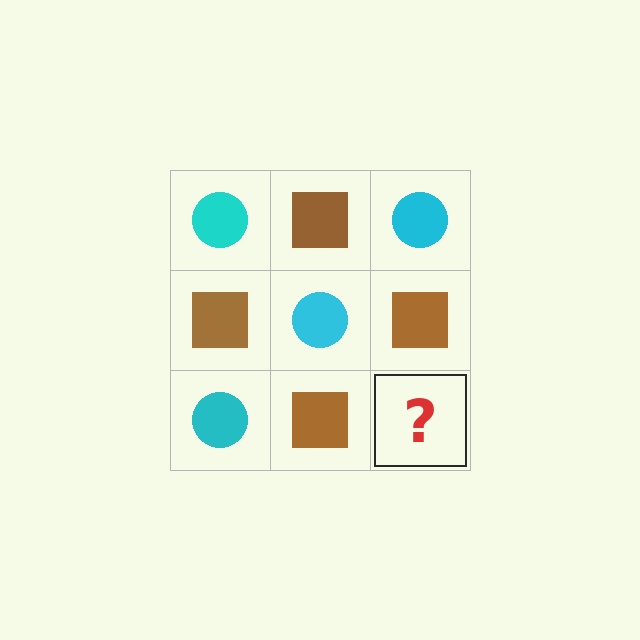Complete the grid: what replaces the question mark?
The question mark should be replaced with a cyan circle.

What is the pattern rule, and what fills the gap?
The rule is that it alternates cyan circle and brown square in a checkerboard pattern. The gap should be filled with a cyan circle.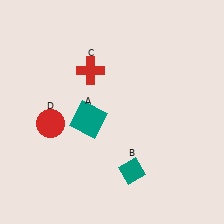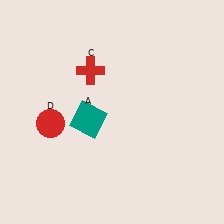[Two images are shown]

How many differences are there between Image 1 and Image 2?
There is 1 difference between the two images.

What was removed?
The teal diamond (B) was removed in Image 2.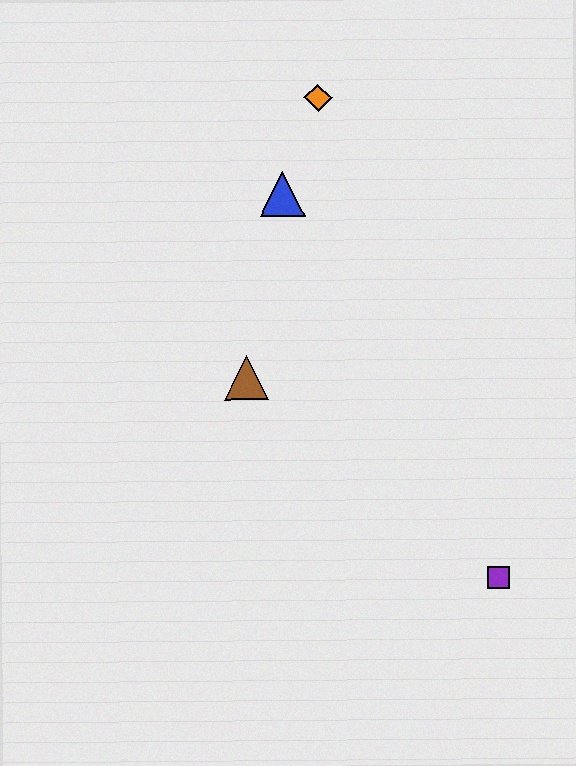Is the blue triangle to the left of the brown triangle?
No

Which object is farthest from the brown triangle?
The purple square is farthest from the brown triangle.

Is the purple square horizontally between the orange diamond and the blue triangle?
No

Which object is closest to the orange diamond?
The blue triangle is closest to the orange diamond.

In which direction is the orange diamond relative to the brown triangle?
The orange diamond is above the brown triangle.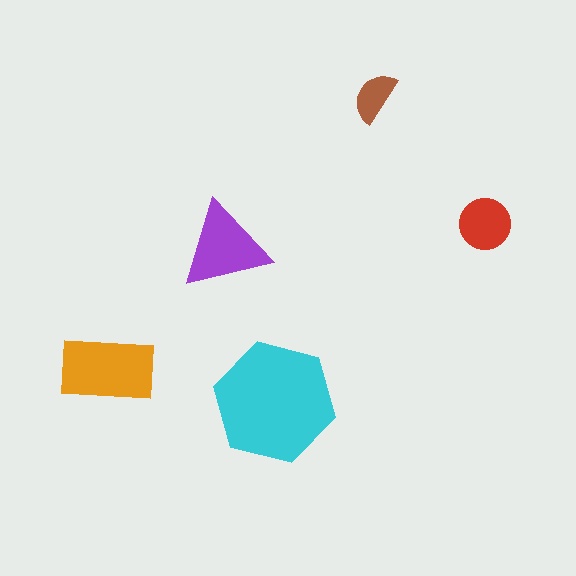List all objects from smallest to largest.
The brown semicircle, the red circle, the purple triangle, the orange rectangle, the cyan hexagon.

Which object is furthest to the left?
The orange rectangle is leftmost.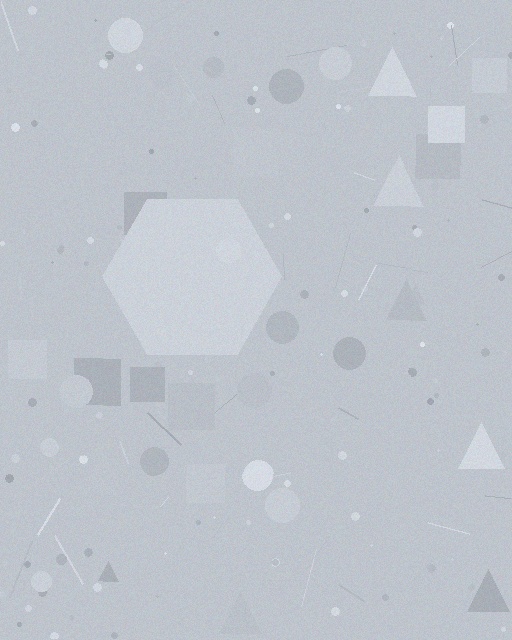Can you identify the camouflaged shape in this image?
The camouflaged shape is a hexagon.